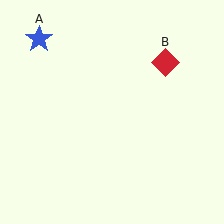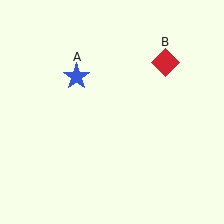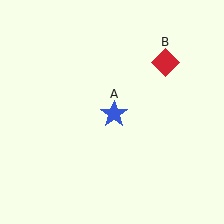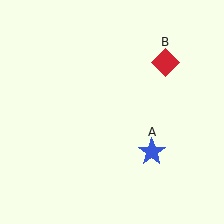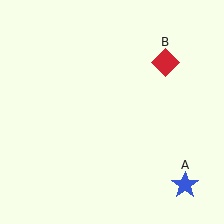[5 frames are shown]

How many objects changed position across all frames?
1 object changed position: blue star (object A).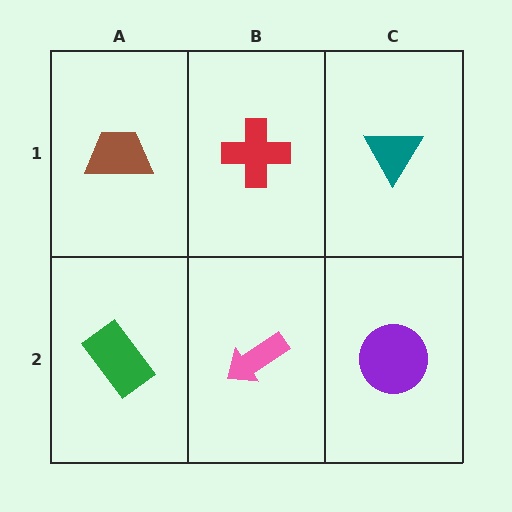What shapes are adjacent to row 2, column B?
A red cross (row 1, column B), a green rectangle (row 2, column A), a purple circle (row 2, column C).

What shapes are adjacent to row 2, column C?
A teal triangle (row 1, column C), a pink arrow (row 2, column B).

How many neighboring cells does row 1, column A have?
2.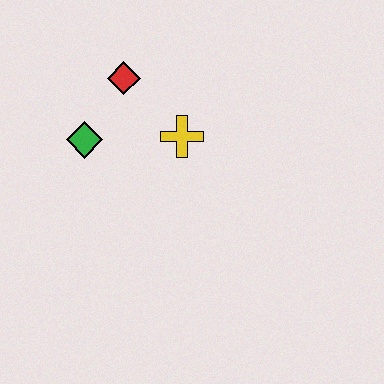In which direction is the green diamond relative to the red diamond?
The green diamond is below the red diamond.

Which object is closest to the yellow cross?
The red diamond is closest to the yellow cross.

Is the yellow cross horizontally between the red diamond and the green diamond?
No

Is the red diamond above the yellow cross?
Yes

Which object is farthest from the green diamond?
The yellow cross is farthest from the green diamond.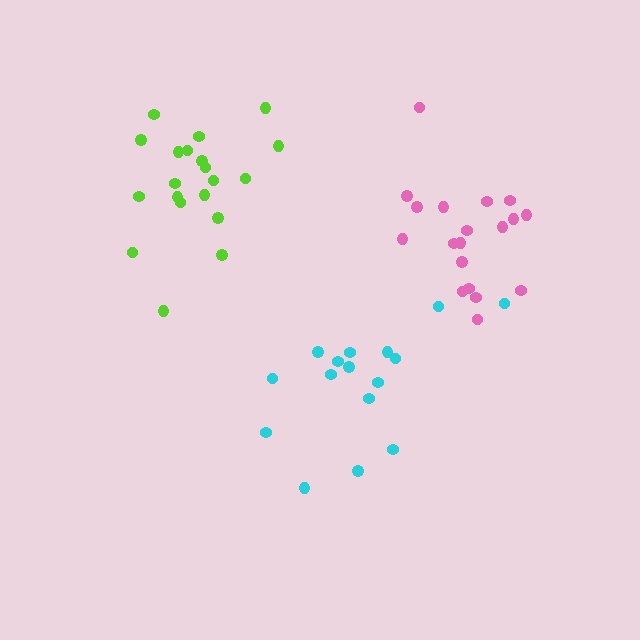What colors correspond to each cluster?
The clusters are colored: pink, lime, cyan.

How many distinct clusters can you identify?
There are 3 distinct clusters.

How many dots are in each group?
Group 1: 19 dots, Group 2: 20 dots, Group 3: 16 dots (55 total).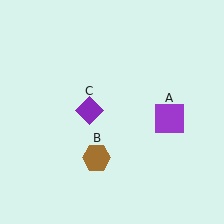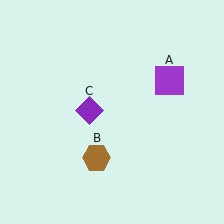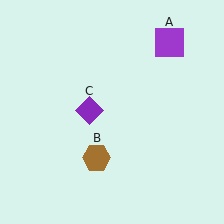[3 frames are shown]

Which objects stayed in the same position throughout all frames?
Brown hexagon (object B) and purple diamond (object C) remained stationary.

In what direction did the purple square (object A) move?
The purple square (object A) moved up.